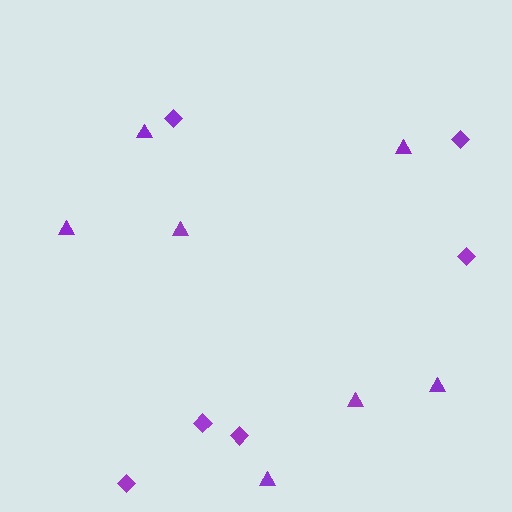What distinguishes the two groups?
There are 2 groups: one group of triangles (7) and one group of diamonds (6).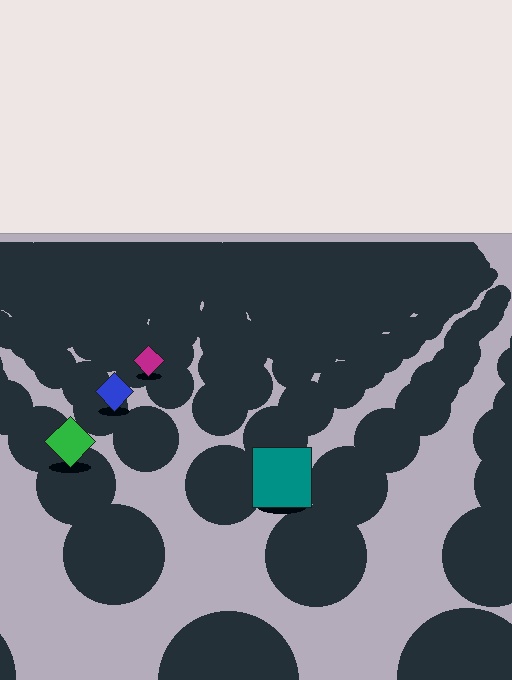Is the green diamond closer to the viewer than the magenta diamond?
Yes. The green diamond is closer — you can tell from the texture gradient: the ground texture is coarser near it.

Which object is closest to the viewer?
The teal square is closest. The texture marks near it are larger and more spread out.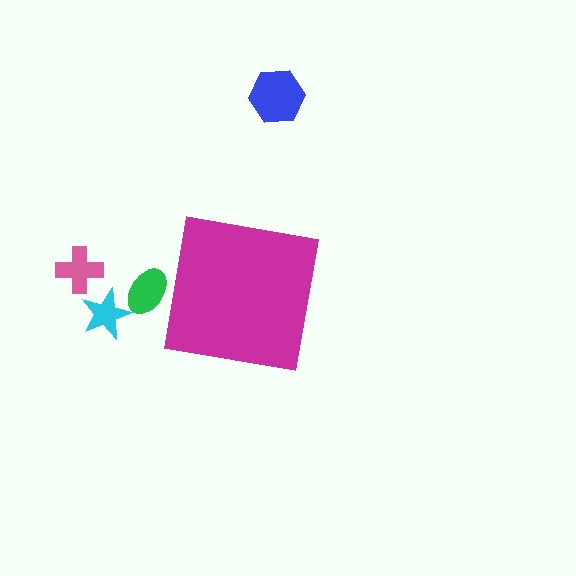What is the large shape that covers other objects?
A magenta square.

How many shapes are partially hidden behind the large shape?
1 shape is partially hidden.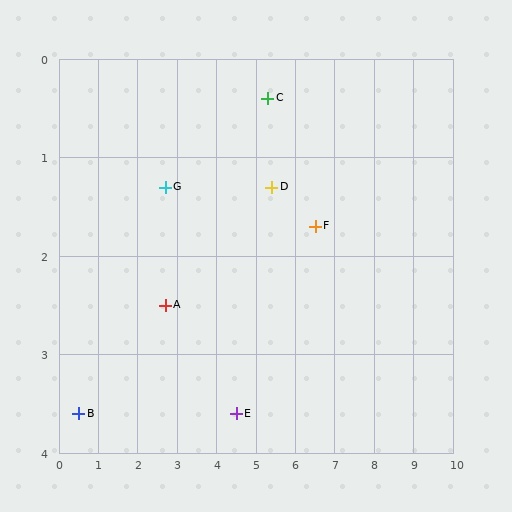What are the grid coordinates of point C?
Point C is at approximately (5.3, 0.4).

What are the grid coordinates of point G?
Point G is at approximately (2.7, 1.3).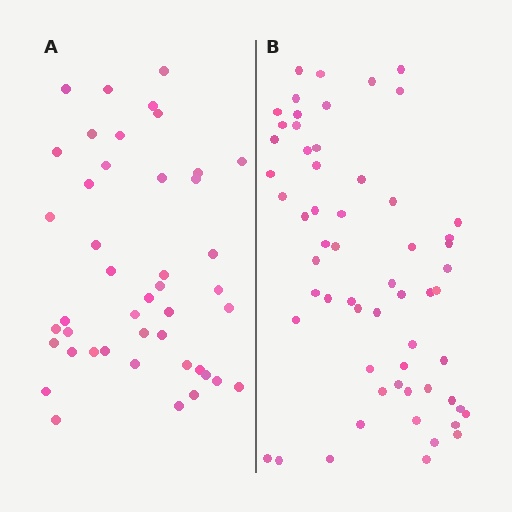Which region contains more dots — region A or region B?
Region B (the right region) has more dots.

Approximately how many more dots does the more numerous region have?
Region B has approximately 15 more dots than region A.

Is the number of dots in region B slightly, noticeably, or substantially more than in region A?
Region B has noticeably more, but not dramatically so. The ratio is roughly 1.4 to 1.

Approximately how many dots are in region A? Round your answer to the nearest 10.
About 40 dots. (The exact count is 44, which rounds to 40.)